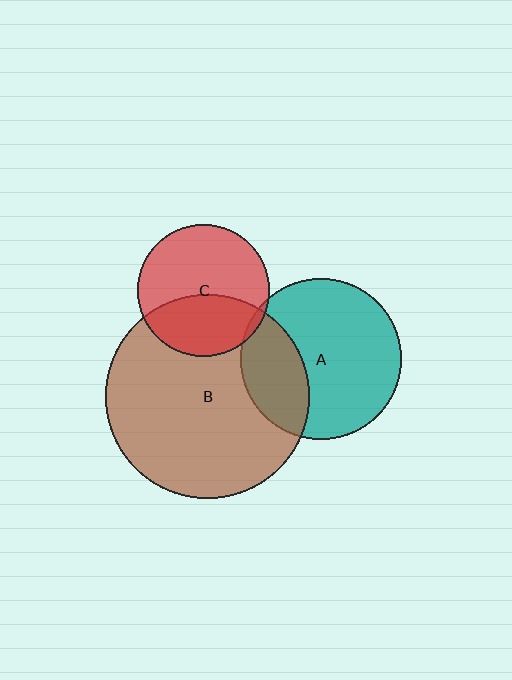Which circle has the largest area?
Circle B (brown).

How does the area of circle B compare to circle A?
Approximately 1.6 times.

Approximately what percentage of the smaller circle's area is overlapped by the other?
Approximately 40%.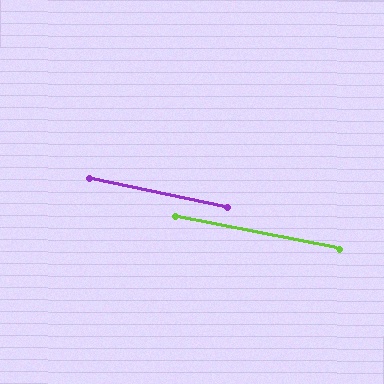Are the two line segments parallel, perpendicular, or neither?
Parallel — their directions differ by only 0.6°.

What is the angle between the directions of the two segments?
Approximately 1 degree.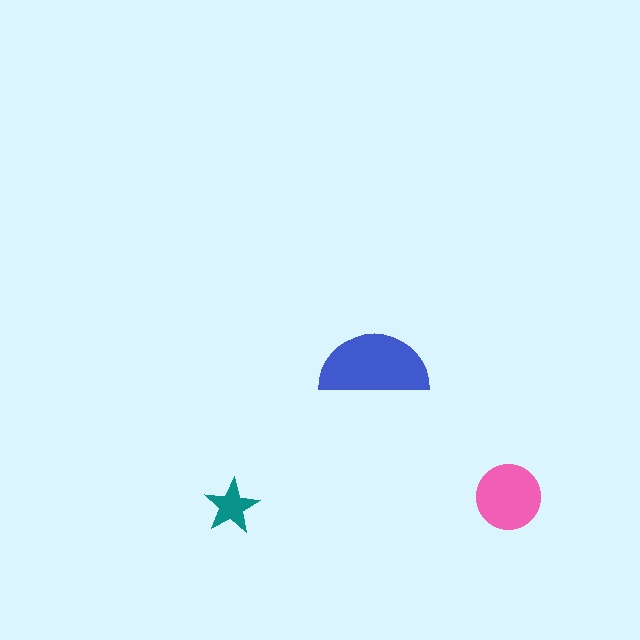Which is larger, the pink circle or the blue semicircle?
The blue semicircle.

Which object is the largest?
The blue semicircle.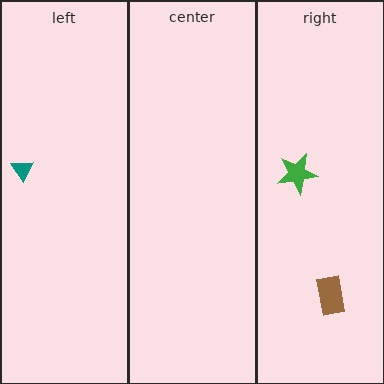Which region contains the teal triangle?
The left region.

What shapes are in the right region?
The green star, the brown rectangle.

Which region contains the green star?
The right region.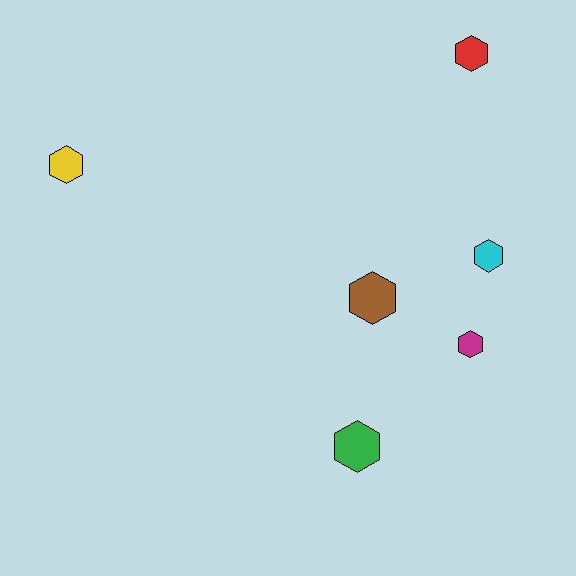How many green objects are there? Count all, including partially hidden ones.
There is 1 green object.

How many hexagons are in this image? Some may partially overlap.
There are 6 hexagons.